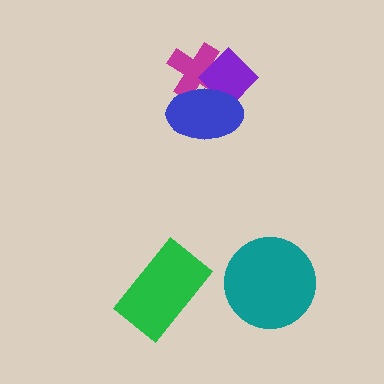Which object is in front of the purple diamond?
The blue ellipse is in front of the purple diamond.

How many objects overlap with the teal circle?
0 objects overlap with the teal circle.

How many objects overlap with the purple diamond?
2 objects overlap with the purple diamond.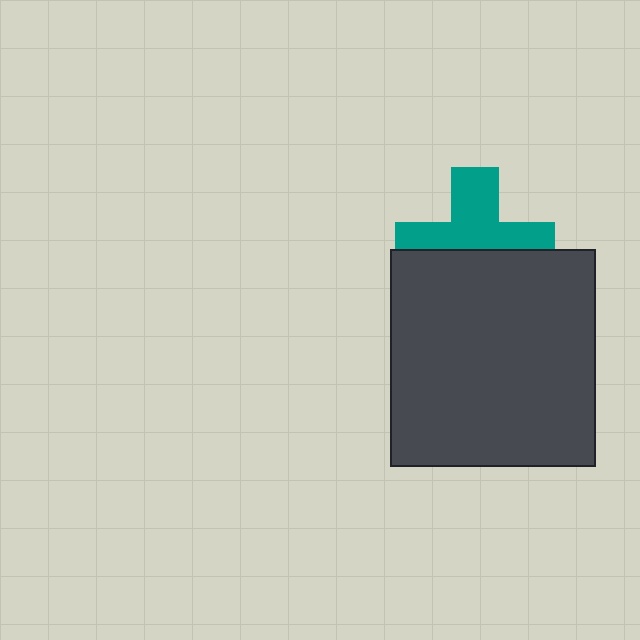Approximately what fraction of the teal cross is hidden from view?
Roughly 47% of the teal cross is hidden behind the dark gray rectangle.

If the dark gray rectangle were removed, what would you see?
You would see the complete teal cross.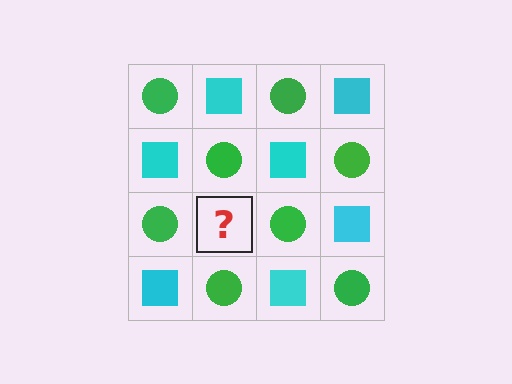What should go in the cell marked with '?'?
The missing cell should contain a cyan square.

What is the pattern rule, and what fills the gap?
The rule is that it alternates green circle and cyan square in a checkerboard pattern. The gap should be filled with a cyan square.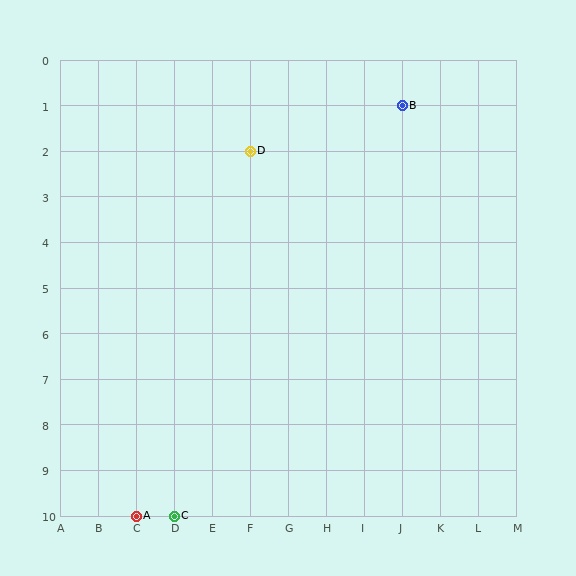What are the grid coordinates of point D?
Point D is at grid coordinates (F, 2).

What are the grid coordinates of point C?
Point C is at grid coordinates (D, 10).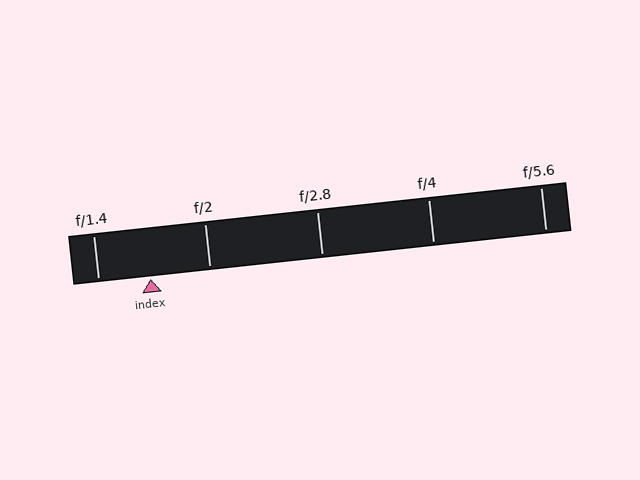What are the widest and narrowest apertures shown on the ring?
The widest aperture shown is f/1.4 and the narrowest is f/5.6.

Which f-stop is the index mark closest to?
The index mark is closest to f/1.4.